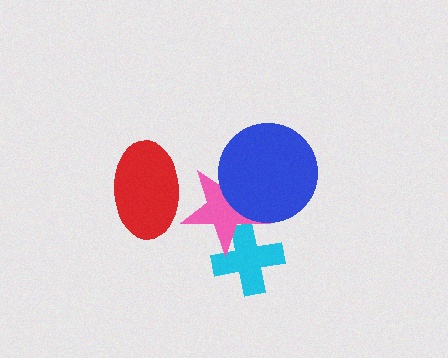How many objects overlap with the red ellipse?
1 object overlaps with the red ellipse.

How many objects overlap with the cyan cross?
1 object overlaps with the cyan cross.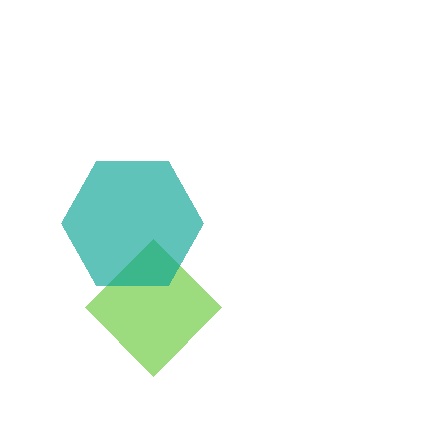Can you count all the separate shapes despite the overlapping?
Yes, there are 2 separate shapes.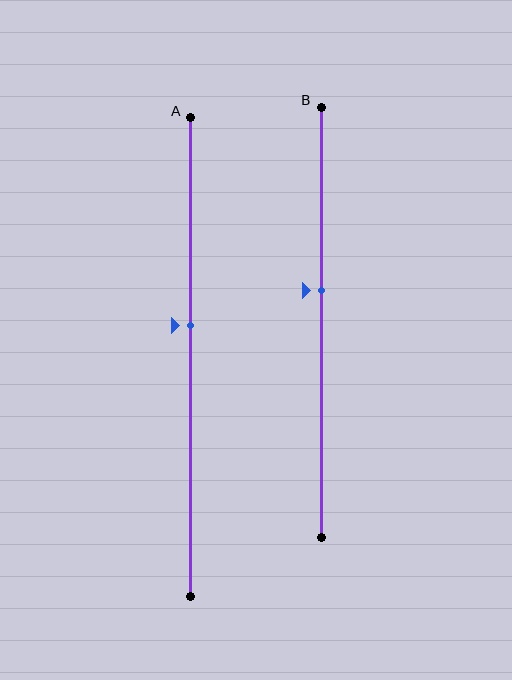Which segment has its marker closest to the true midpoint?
Segment A has its marker closest to the true midpoint.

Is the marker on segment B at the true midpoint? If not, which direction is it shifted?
No, the marker on segment B is shifted upward by about 7% of the segment length.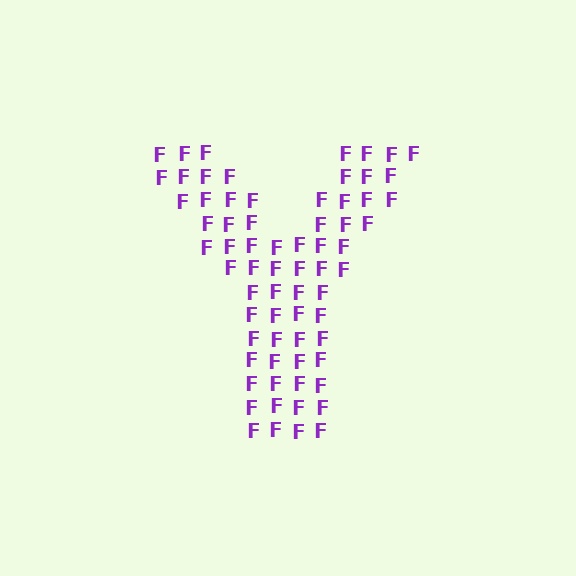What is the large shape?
The large shape is the letter Y.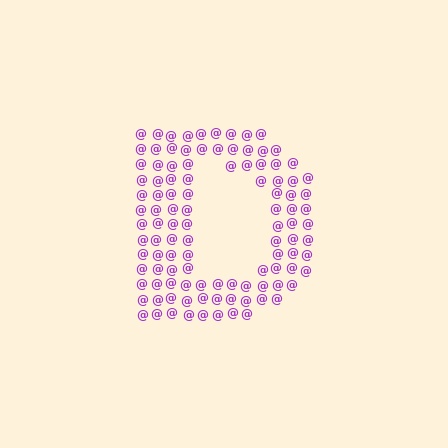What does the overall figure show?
The overall figure shows the letter D.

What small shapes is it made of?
It is made of small at signs.